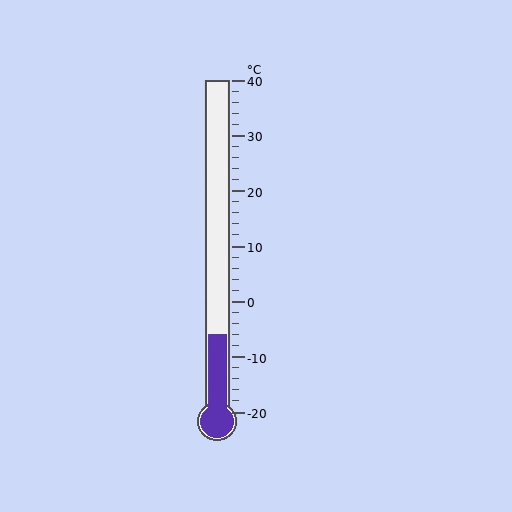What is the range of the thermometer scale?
The thermometer scale ranges from -20°C to 40°C.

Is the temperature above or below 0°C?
The temperature is below 0°C.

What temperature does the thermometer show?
The thermometer shows approximately -6°C.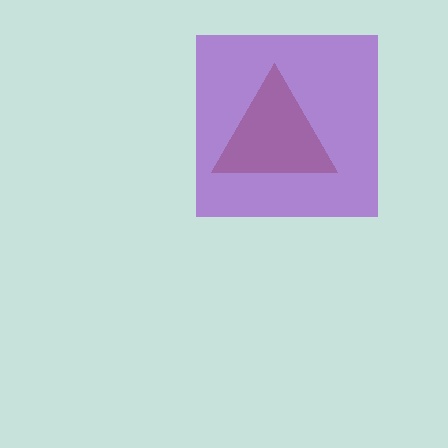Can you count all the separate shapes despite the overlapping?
Yes, there are 2 separate shapes.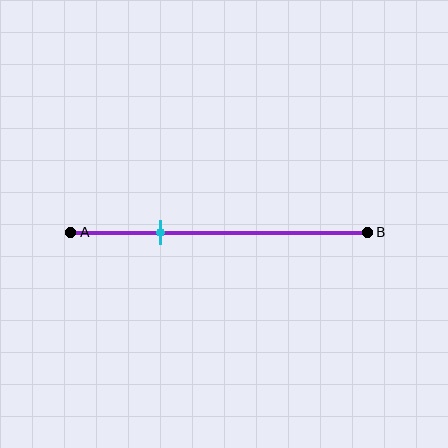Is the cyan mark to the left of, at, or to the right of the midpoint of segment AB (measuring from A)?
The cyan mark is to the left of the midpoint of segment AB.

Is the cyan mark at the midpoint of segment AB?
No, the mark is at about 30% from A, not at the 50% midpoint.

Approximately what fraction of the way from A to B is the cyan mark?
The cyan mark is approximately 30% of the way from A to B.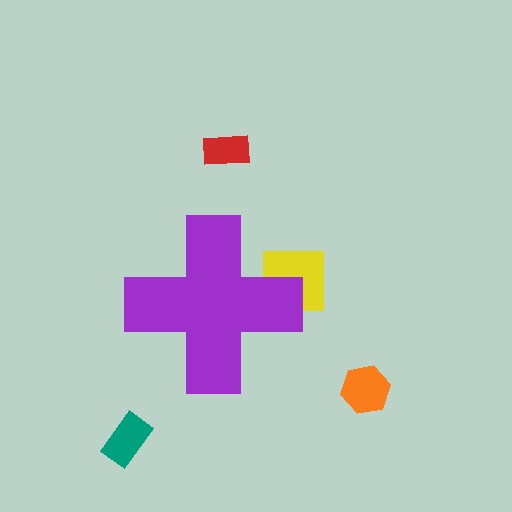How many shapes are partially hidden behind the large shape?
1 shape is partially hidden.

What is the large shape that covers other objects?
A purple cross.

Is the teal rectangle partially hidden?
No, the teal rectangle is fully visible.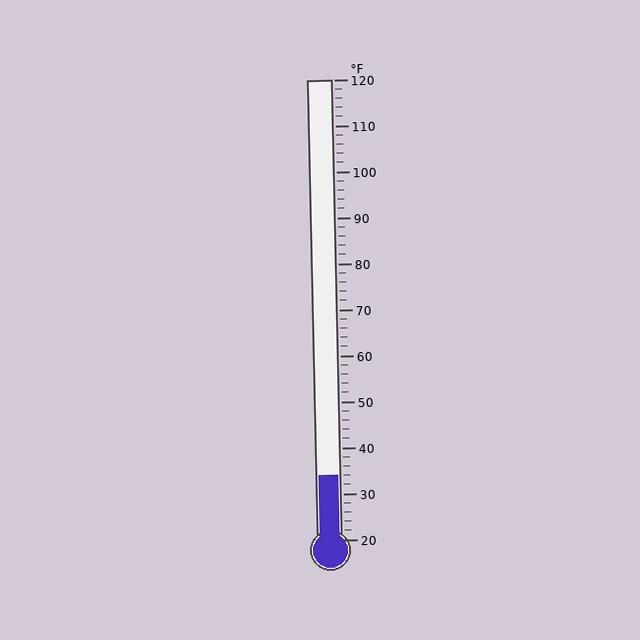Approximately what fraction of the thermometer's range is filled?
The thermometer is filled to approximately 15% of its range.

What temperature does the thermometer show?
The thermometer shows approximately 34°F.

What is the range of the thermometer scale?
The thermometer scale ranges from 20°F to 120°F.